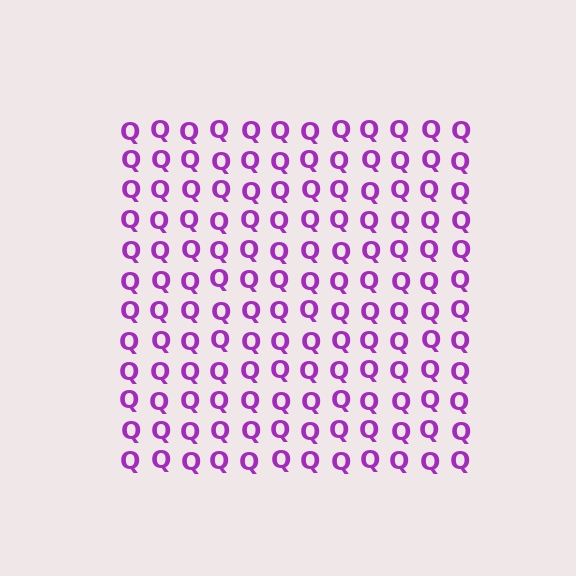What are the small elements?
The small elements are letter Q's.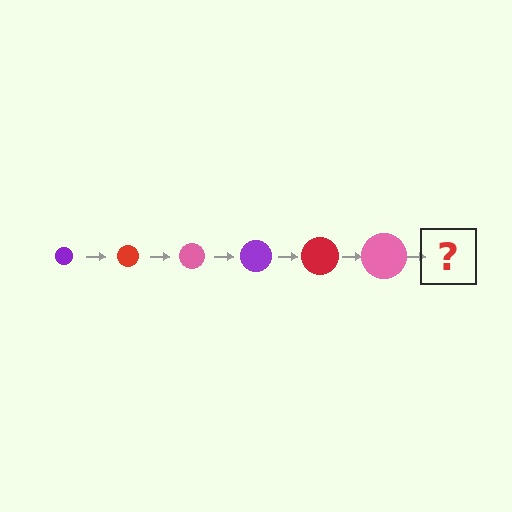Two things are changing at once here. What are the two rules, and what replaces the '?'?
The two rules are that the circle grows larger each step and the color cycles through purple, red, and pink. The '?' should be a purple circle, larger than the previous one.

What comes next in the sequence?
The next element should be a purple circle, larger than the previous one.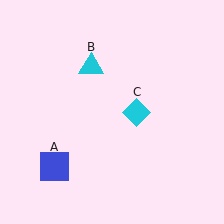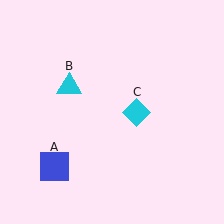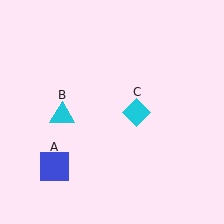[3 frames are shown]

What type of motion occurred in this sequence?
The cyan triangle (object B) rotated counterclockwise around the center of the scene.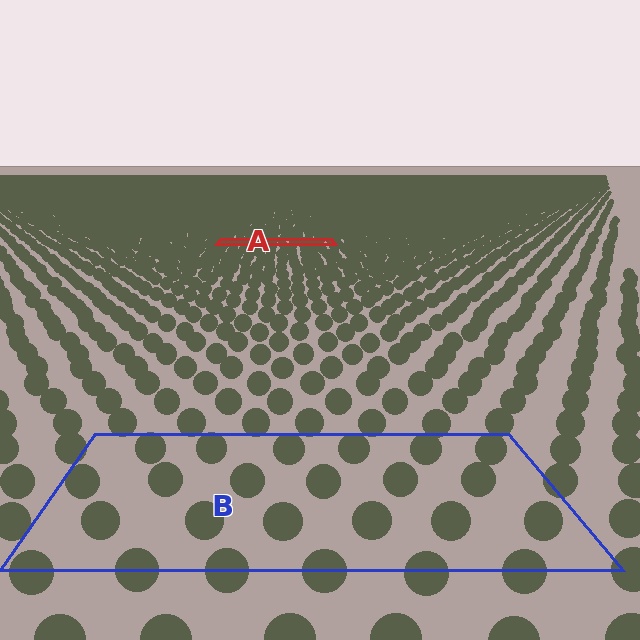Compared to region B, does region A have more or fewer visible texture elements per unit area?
Region A has more texture elements per unit area — they are packed more densely because it is farther away.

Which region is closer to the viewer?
Region B is closer. The texture elements there are larger and more spread out.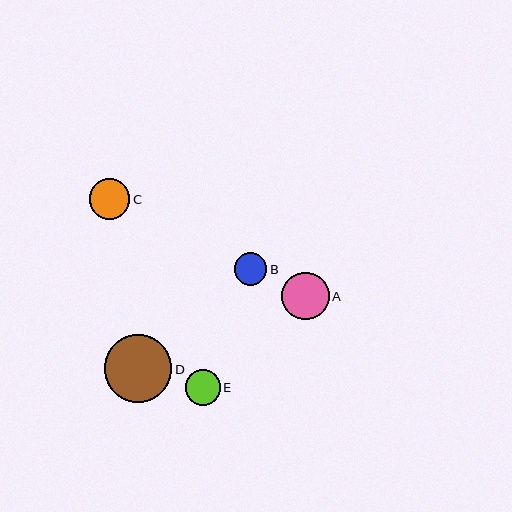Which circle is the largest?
Circle D is the largest with a size of approximately 68 pixels.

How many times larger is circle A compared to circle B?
Circle A is approximately 1.5 times the size of circle B.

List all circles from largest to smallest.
From largest to smallest: D, A, C, E, B.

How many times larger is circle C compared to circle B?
Circle C is approximately 1.2 times the size of circle B.